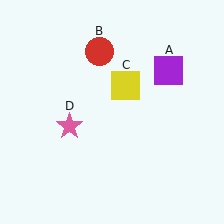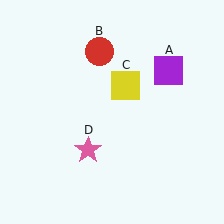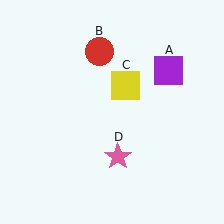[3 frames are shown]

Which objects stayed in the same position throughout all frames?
Purple square (object A) and red circle (object B) and yellow square (object C) remained stationary.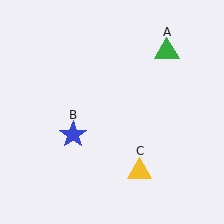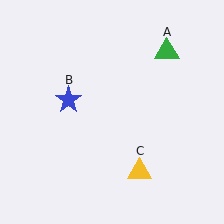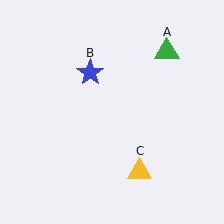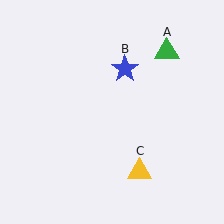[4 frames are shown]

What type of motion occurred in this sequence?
The blue star (object B) rotated clockwise around the center of the scene.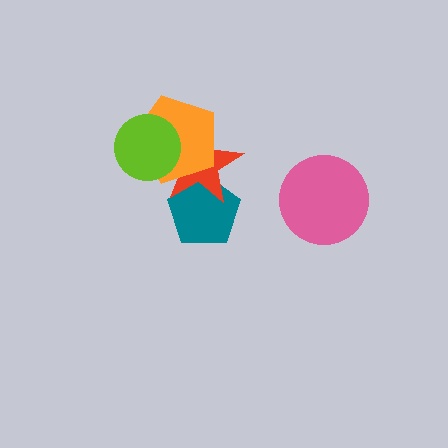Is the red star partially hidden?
Yes, it is partially covered by another shape.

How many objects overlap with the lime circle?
2 objects overlap with the lime circle.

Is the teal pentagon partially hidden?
Yes, it is partially covered by another shape.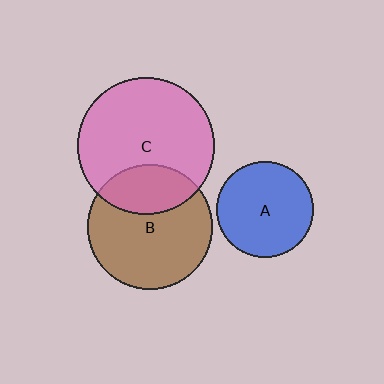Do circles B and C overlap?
Yes.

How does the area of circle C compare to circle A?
Approximately 2.0 times.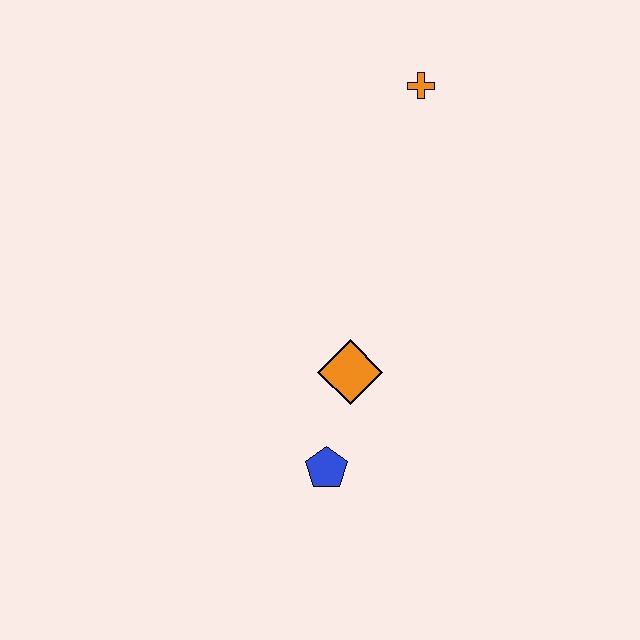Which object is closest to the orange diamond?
The blue pentagon is closest to the orange diamond.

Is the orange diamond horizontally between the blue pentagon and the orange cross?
Yes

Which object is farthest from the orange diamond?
The orange cross is farthest from the orange diamond.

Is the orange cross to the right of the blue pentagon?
Yes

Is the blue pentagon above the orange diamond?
No